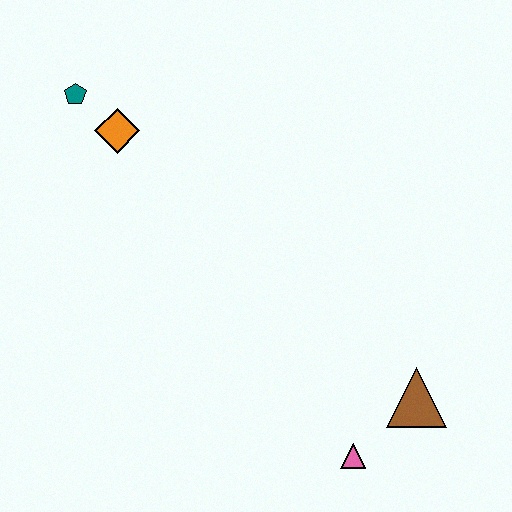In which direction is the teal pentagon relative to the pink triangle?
The teal pentagon is above the pink triangle.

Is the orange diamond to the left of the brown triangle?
Yes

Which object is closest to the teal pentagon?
The orange diamond is closest to the teal pentagon.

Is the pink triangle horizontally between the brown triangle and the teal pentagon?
Yes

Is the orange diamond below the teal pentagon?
Yes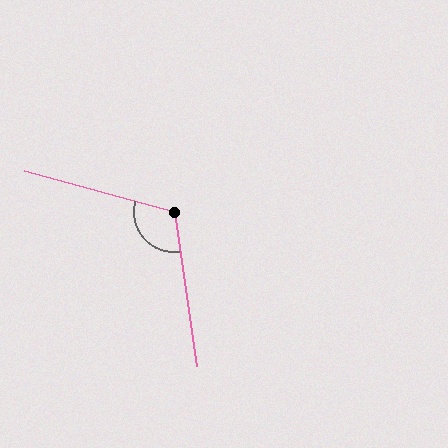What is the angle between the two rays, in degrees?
Approximately 113 degrees.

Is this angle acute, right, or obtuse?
It is obtuse.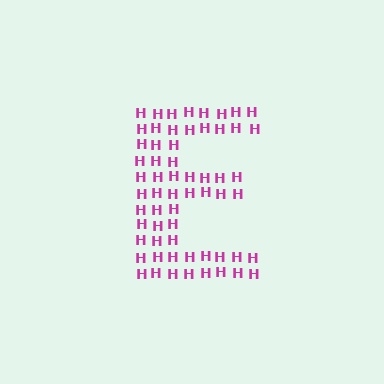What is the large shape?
The large shape is the letter E.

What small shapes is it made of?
It is made of small letter H's.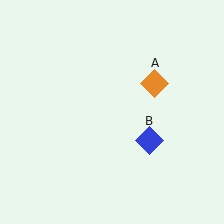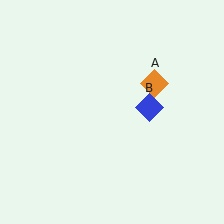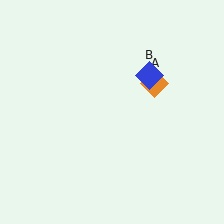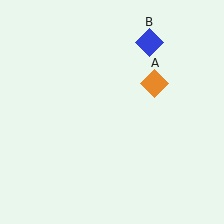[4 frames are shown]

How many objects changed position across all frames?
1 object changed position: blue diamond (object B).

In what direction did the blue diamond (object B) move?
The blue diamond (object B) moved up.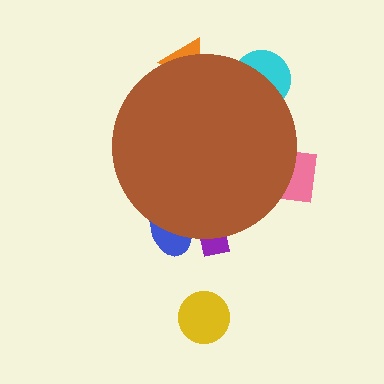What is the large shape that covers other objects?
A brown circle.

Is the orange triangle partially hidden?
Yes, the orange triangle is partially hidden behind the brown circle.